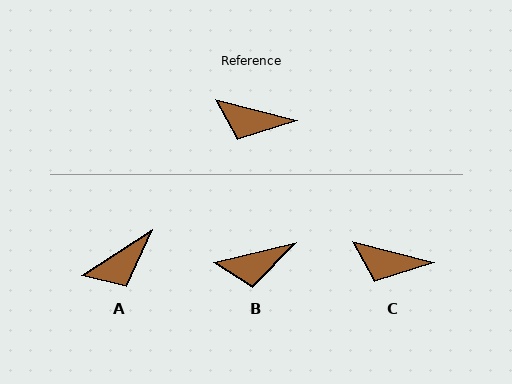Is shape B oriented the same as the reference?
No, it is off by about 29 degrees.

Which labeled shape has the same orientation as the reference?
C.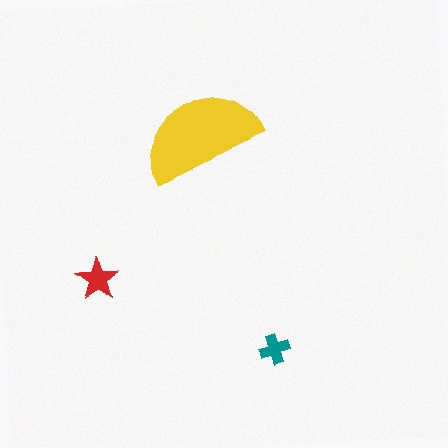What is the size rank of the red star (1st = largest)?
2nd.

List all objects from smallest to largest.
The teal cross, the red star, the yellow semicircle.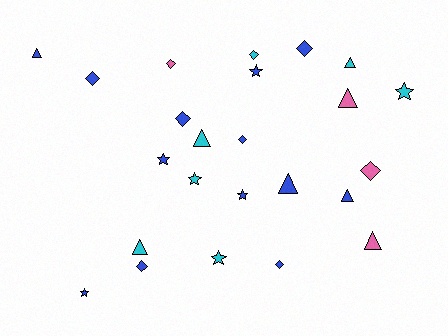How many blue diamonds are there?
There are 6 blue diamonds.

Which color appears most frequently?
Blue, with 13 objects.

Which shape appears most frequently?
Diamond, with 9 objects.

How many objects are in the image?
There are 24 objects.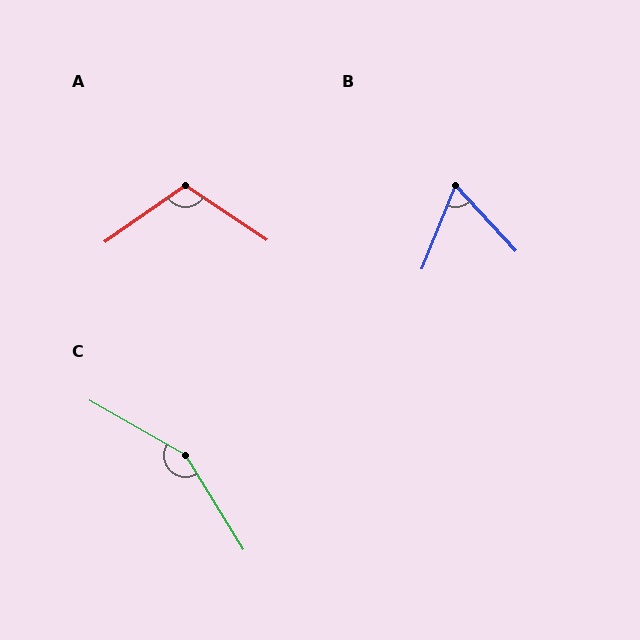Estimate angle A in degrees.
Approximately 111 degrees.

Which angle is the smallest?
B, at approximately 65 degrees.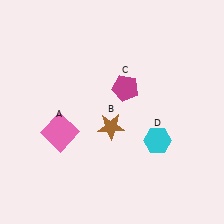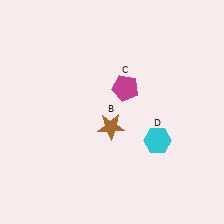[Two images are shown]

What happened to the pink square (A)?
The pink square (A) was removed in Image 2. It was in the bottom-left area of Image 1.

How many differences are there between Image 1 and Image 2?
There is 1 difference between the two images.